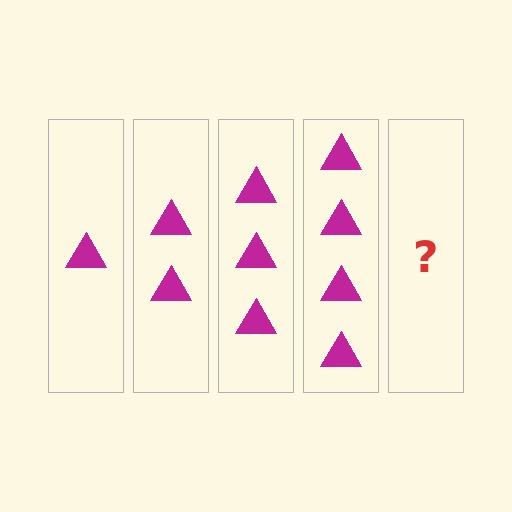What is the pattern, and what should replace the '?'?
The pattern is that each step adds one more triangle. The '?' should be 5 triangles.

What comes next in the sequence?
The next element should be 5 triangles.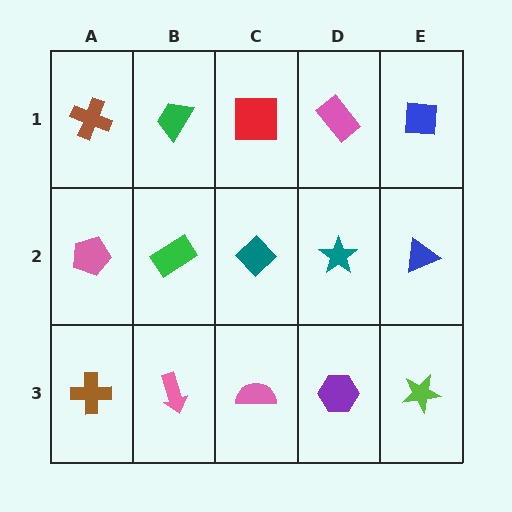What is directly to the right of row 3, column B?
A pink semicircle.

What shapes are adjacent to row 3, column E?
A blue triangle (row 2, column E), a purple hexagon (row 3, column D).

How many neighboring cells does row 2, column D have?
4.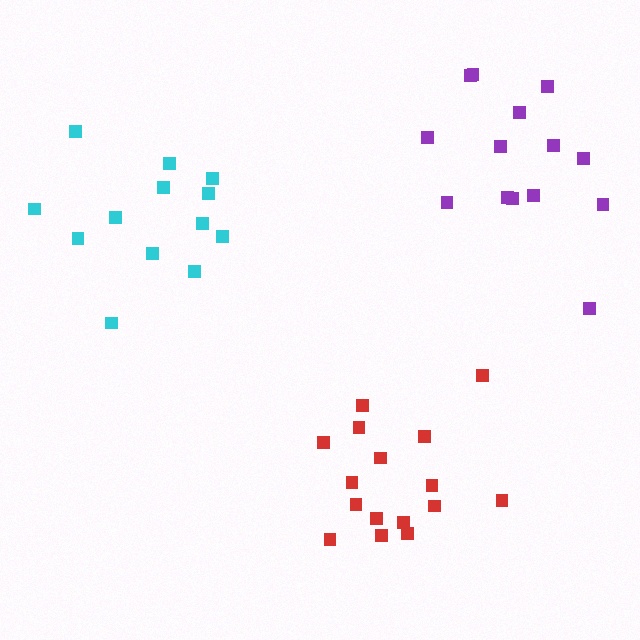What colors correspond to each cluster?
The clusters are colored: cyan, purple, red.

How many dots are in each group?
Group 1: 13 dots, Group 2: 14 dots, Group 3: 16 dots (43 total).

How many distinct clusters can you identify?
There are 3 distinct clusters.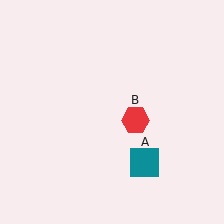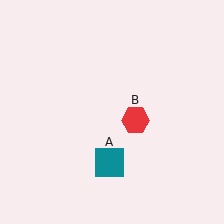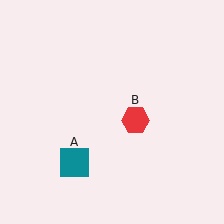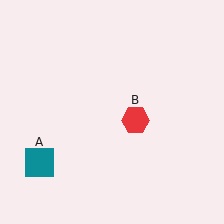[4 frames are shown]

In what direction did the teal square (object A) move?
The teal square (object A) moved left.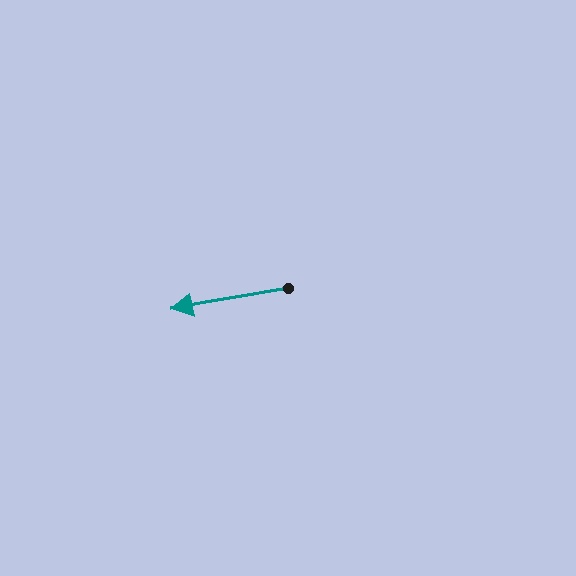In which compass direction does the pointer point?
West.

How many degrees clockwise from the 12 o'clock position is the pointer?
Approximately 260 degrees.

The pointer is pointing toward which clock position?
Roughly 9 o'clock.